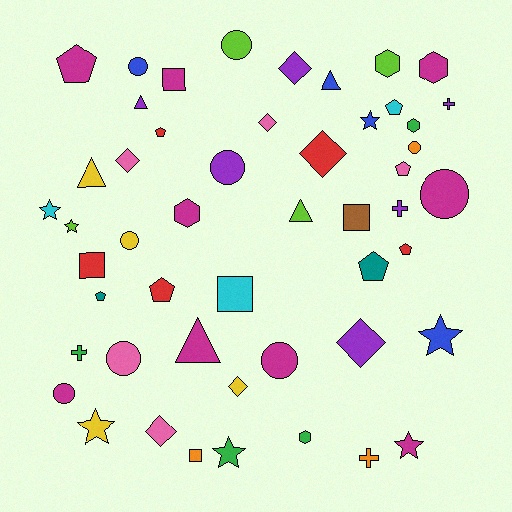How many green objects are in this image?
There are 4 green objects.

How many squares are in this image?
There are 5 squares.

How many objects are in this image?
There are 50 objects.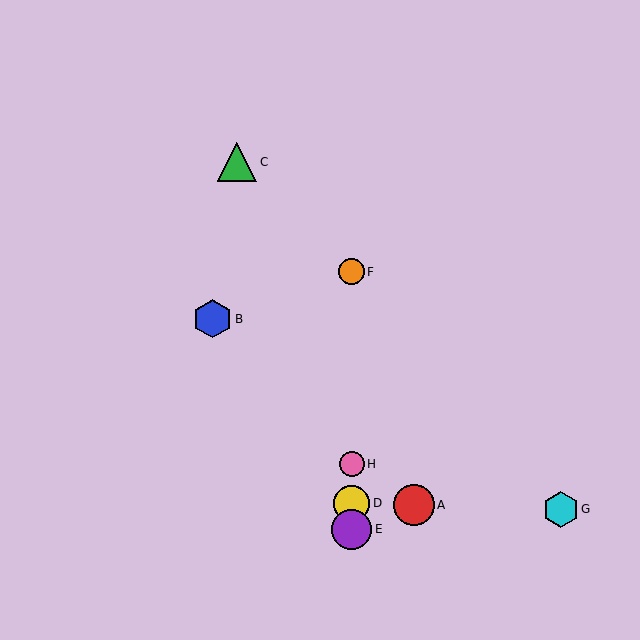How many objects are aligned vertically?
4 objects (D, E, F, H) are aligned vertically.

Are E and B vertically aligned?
No, E is at x≈352 and B is at x≈213.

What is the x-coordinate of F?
Object F is at x≈352.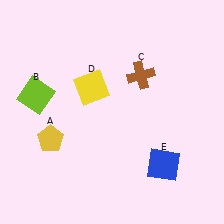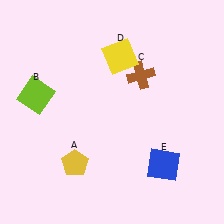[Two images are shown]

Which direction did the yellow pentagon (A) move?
The yellow pentagon (A) moved down.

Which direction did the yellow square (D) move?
The yellow square (D) moved up.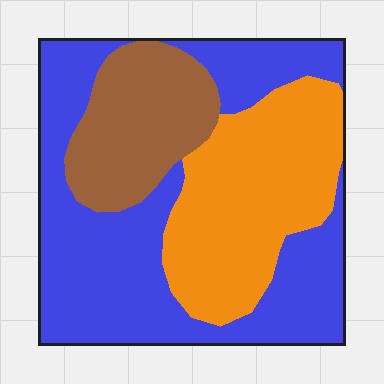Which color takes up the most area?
Blue, at roughly 50%.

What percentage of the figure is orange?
Orange takes up between a sixth and a third of the figure.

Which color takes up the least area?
Brown, at roughly 20%.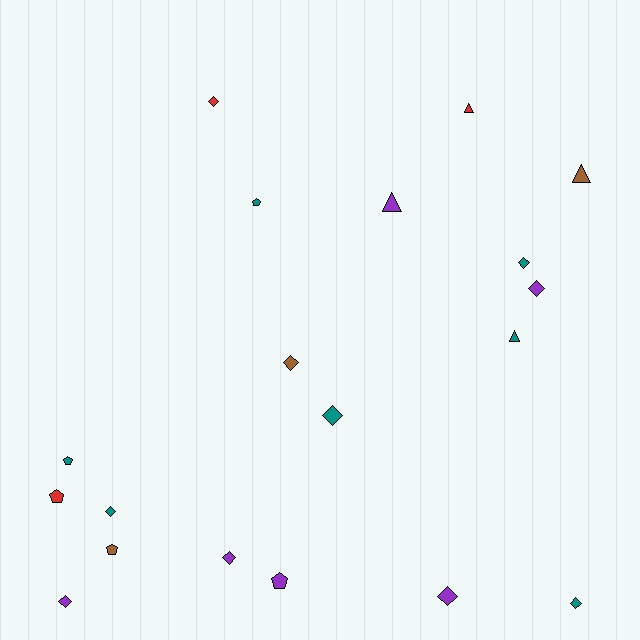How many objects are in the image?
There are 19 objects.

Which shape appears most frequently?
Diamond, with 10 objects.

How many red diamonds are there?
There is 1 red diamond.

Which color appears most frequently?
Teal, with 7 objects.